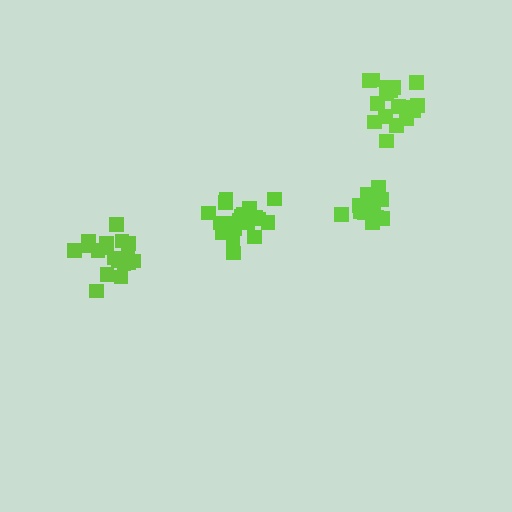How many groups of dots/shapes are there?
There are 4 groups.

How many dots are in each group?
Group 1: 20 dots, Group 2: 17 dots, Group 3: 15 dots, Group 4: 19 dots (71 total).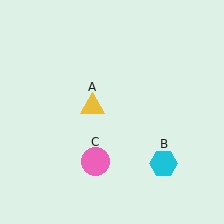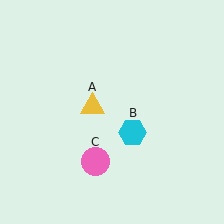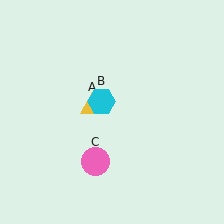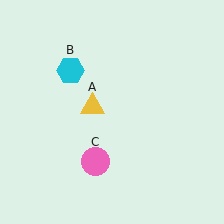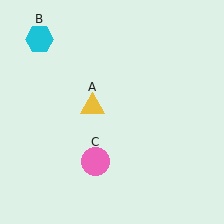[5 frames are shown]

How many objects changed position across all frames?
1 object changed position: cyan hexagon (object B).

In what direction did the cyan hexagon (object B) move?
The cyan hexagon (object B) moved up and to the left.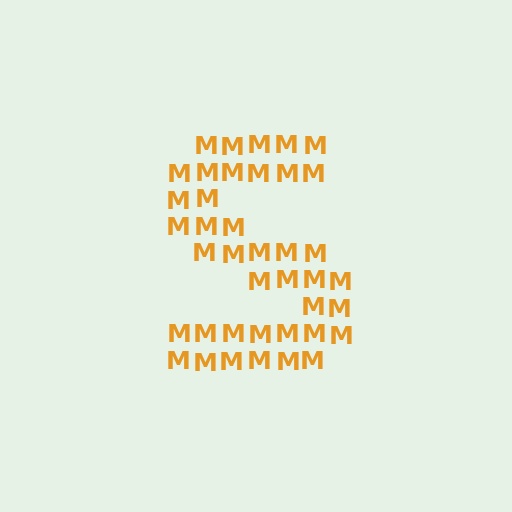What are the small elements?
The small elements are letter M's.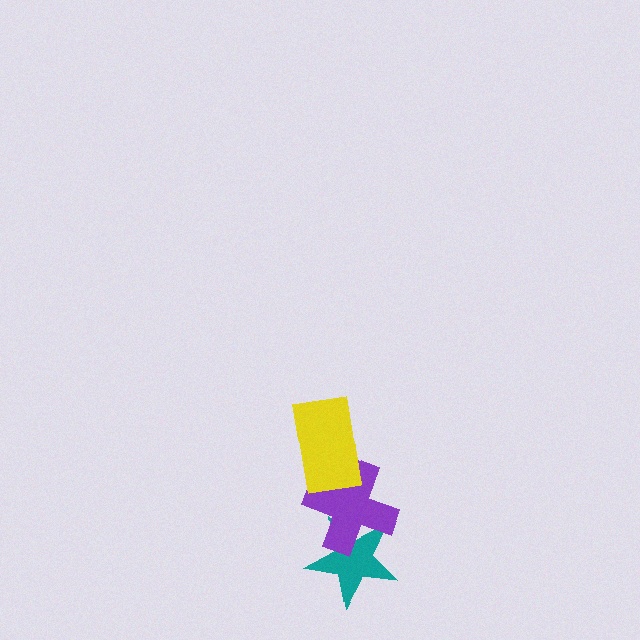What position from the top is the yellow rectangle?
The yellow rectangle is 1st from the top.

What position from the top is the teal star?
The teal star is 3rd from the top.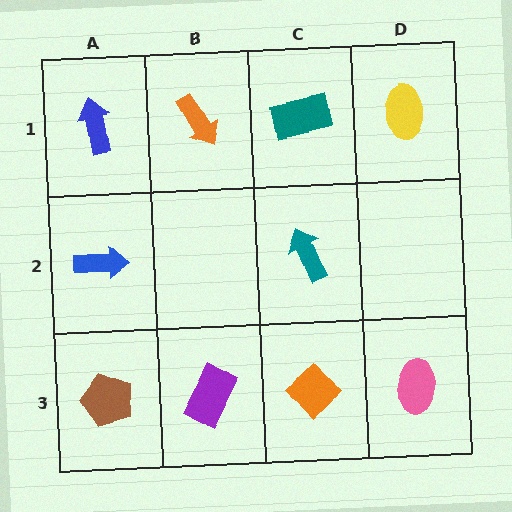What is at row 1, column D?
A yellow ellipse.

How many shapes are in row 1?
4 shapes.